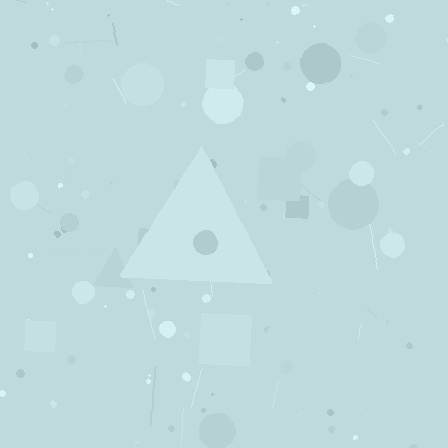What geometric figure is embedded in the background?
A triangle is embedded in the background.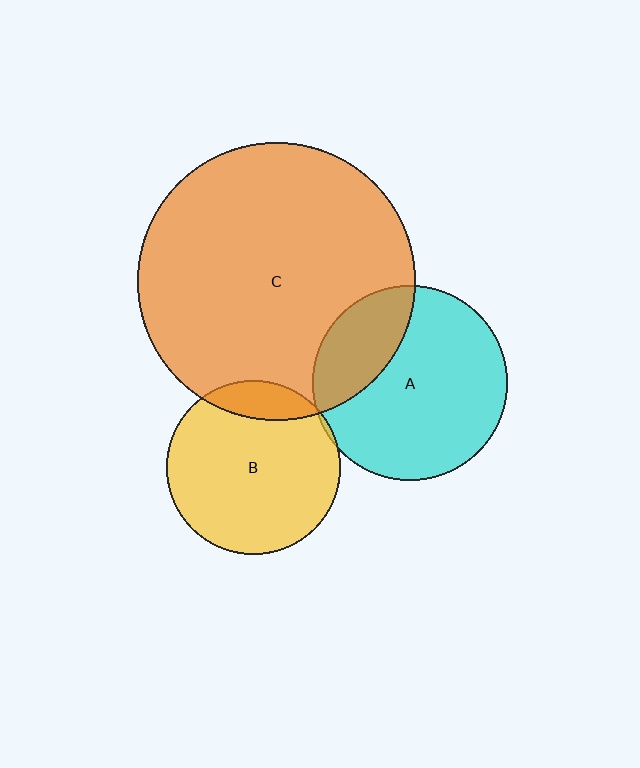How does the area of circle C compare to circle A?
Approximately 2.0 times.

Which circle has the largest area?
Circle C (orange).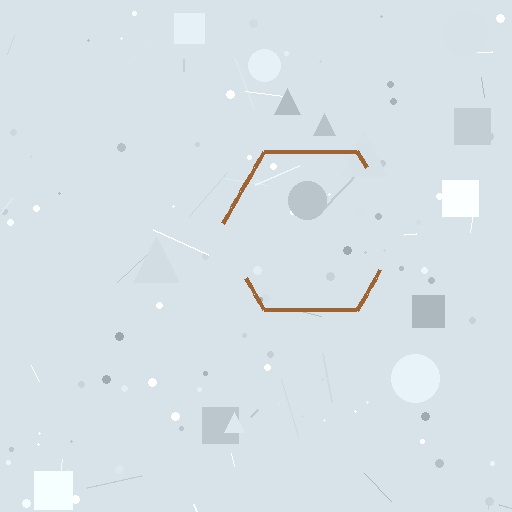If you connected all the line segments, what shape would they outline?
They would outline a hexagon.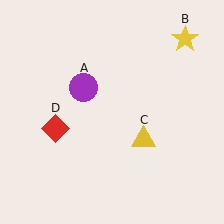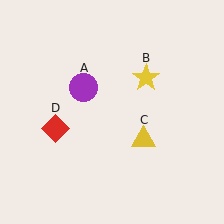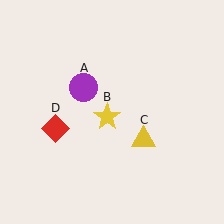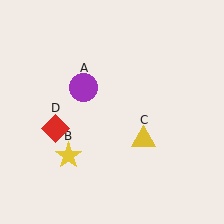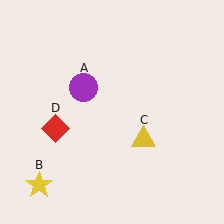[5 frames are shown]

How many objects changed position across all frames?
1 object changed position: yellow star (object B).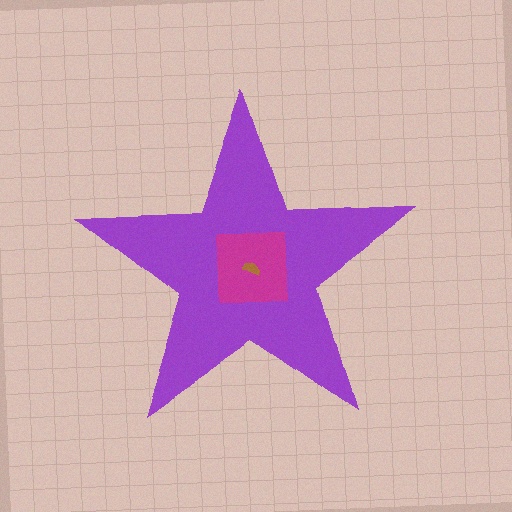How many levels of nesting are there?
3.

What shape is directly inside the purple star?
The magenta square.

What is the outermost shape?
The purple star.